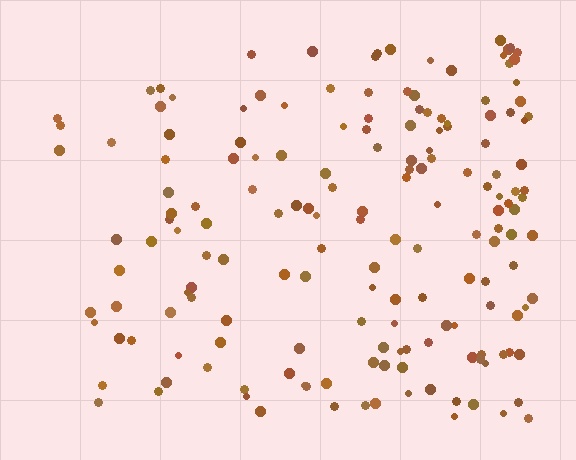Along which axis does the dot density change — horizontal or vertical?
Horizontal.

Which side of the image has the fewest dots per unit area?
The left.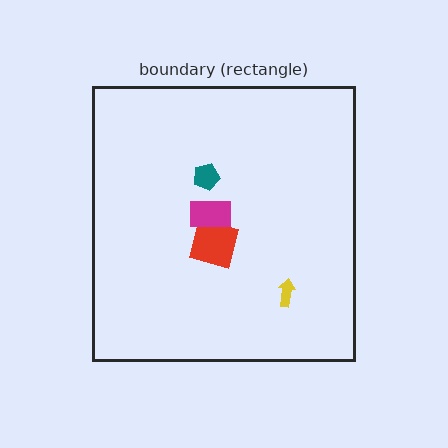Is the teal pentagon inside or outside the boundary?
Inside.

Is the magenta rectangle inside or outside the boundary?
Inside.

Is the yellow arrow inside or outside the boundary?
Inside.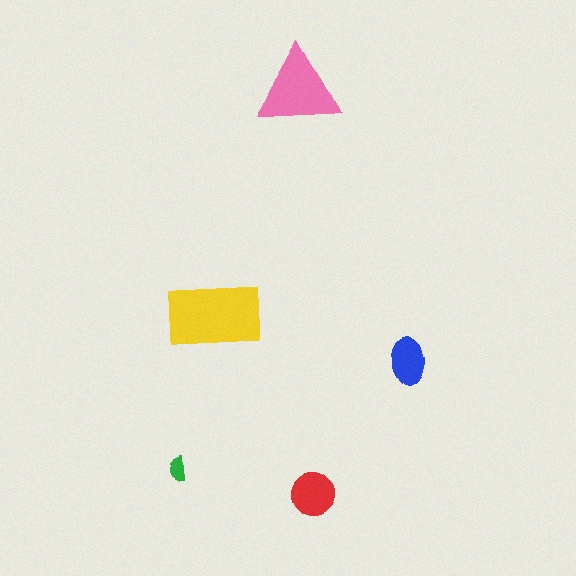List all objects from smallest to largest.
The green semicircle, the blue ellipse, the red circle, the pink triangle, the yellow rectangle.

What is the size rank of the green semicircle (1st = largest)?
5th.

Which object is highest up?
The pink triangle is topmost.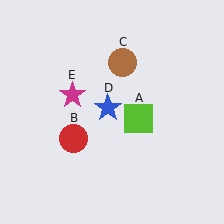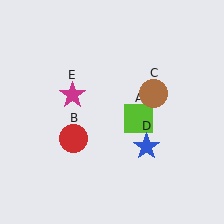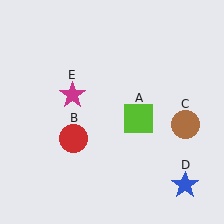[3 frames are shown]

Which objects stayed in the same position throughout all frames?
Lime square (object A) and red circle (object B) and magenta star (object E) remained stationary.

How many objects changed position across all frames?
2 objects changed position: brown circle (object C), blue star (object D).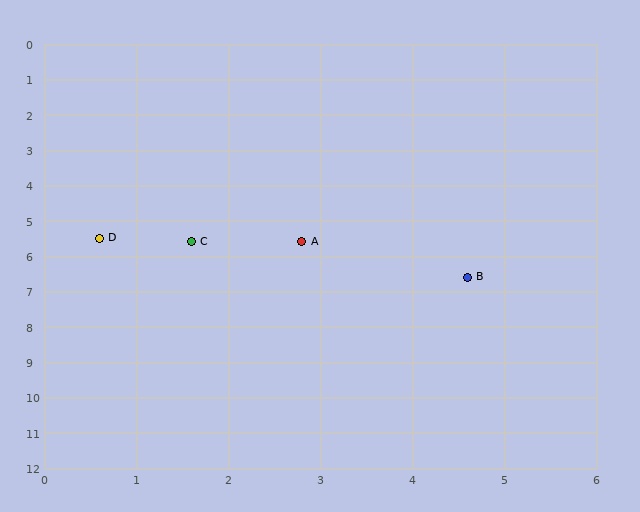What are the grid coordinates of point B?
Point B is at approximately (4.6, 6.6).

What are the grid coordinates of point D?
Point D is at approximately (0.6, 5.5).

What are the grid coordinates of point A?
Point A is at approximately (2.8, 5.6).